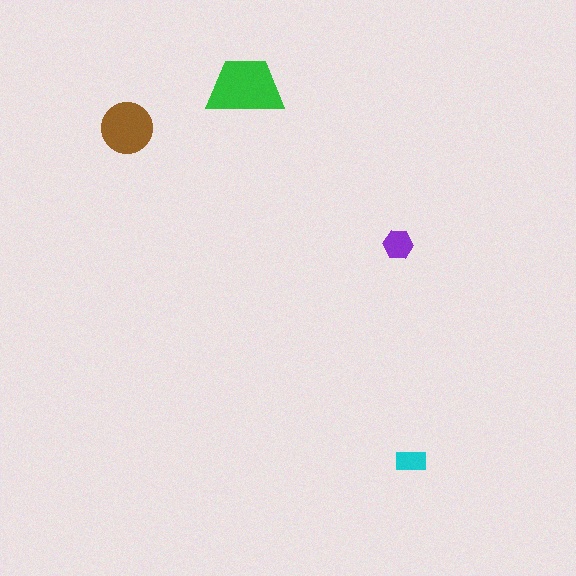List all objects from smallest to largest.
The cyan rectangle, the purple hexagon, the brown circle, the green trapezoid.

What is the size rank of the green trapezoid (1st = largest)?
1st.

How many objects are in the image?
There are 4 objects in the image.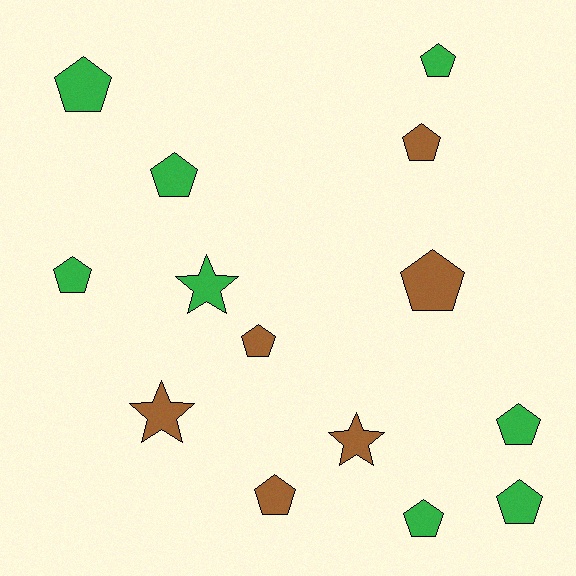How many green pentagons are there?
There are 7 green pentagons.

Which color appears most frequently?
Green, with 8 objects.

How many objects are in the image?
There are 14 objects.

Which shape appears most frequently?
Pentagon, with 11 objects.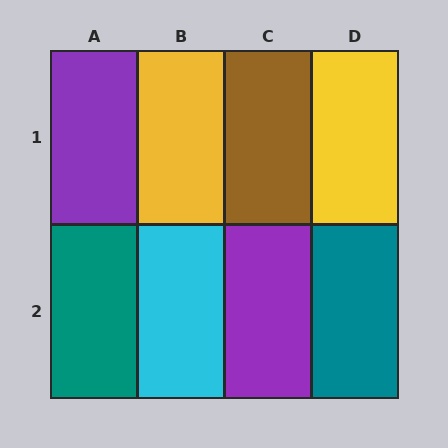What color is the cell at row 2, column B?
Cyan.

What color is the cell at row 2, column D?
Teal.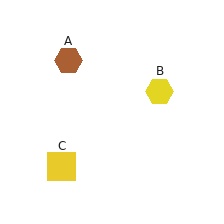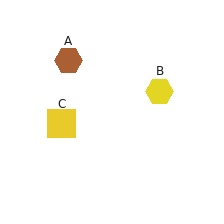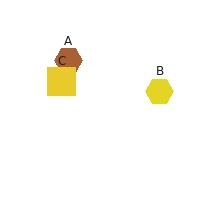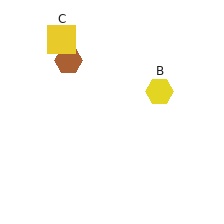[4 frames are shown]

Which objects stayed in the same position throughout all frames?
Brown hexagon (object A) and yellow hexagon (object B) remained stationary.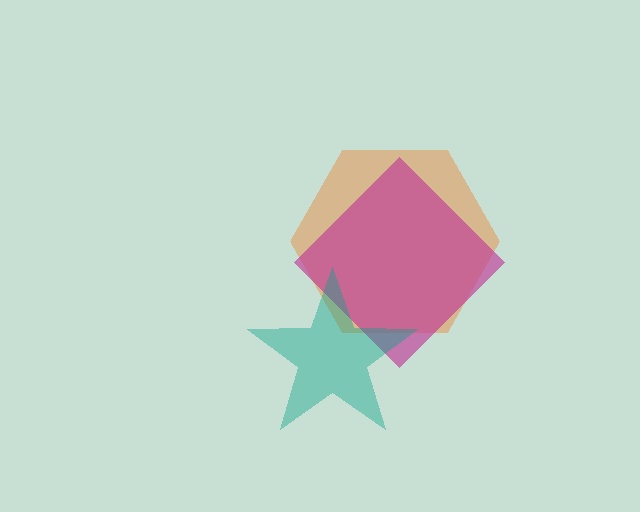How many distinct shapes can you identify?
There are 3 distinct shapes: an orange hexagon, a magenta diamond, a teal star.